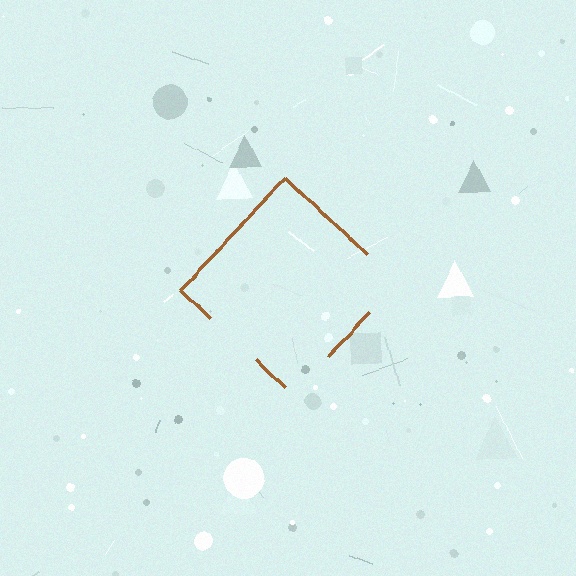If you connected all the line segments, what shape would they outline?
They would outline a diamond.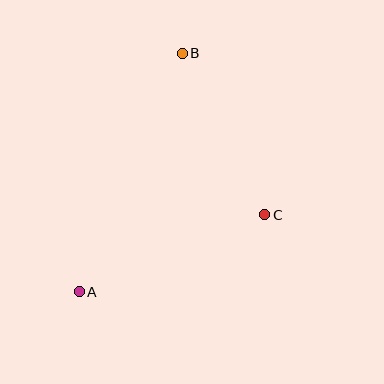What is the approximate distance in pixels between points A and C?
The distance between A and C is approximately 201 pixels.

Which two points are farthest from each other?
Points A and B are farthest from each other.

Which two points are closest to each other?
Points B and C are closest to each other.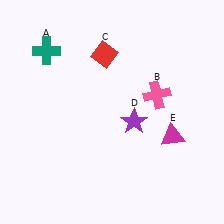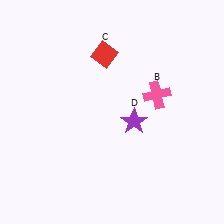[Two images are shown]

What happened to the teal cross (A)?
The teal cross (A) was removed in Image 2. It was in the top-left area of Image 1.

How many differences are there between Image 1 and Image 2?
There are 2 differences between the two images.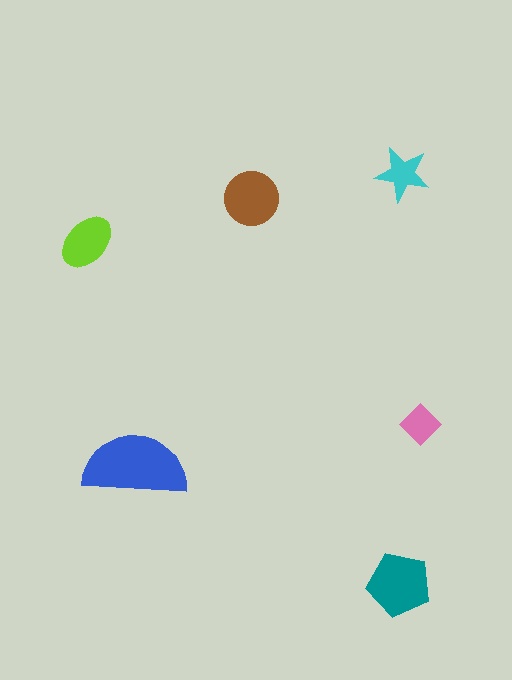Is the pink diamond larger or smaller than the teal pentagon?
Smaller.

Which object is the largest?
The blue semicircle.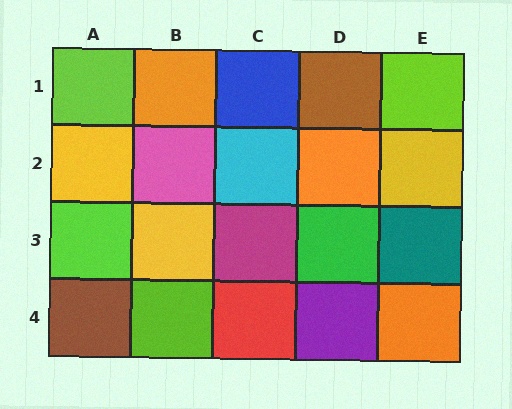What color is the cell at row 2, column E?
Yellow.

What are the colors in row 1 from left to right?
Lime, orange, blue, brown, lime.